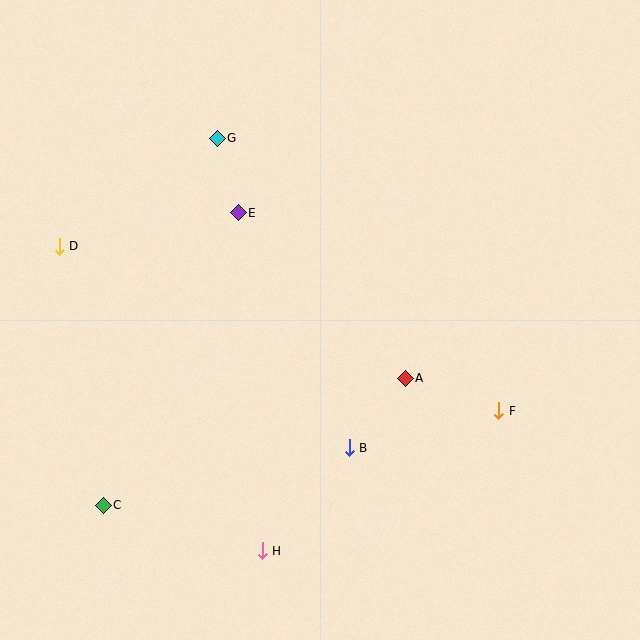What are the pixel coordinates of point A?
Point A is at (405, 378).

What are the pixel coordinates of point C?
Point C is at (103, 505).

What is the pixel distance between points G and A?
The distance between G and A is 305 pixels.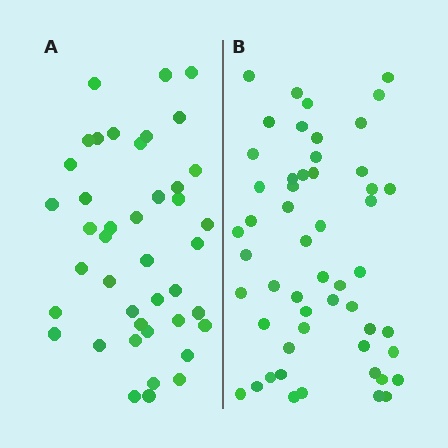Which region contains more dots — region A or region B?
Region B (the right region) has more dots.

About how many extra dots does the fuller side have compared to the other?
Region B has roughly 12 or so more dots than region A.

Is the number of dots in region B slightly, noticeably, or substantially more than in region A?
Region B has noticeably more, but not dramatically so. The ratio is roughly 1.3 to 1.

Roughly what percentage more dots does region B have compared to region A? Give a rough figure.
About 25% more.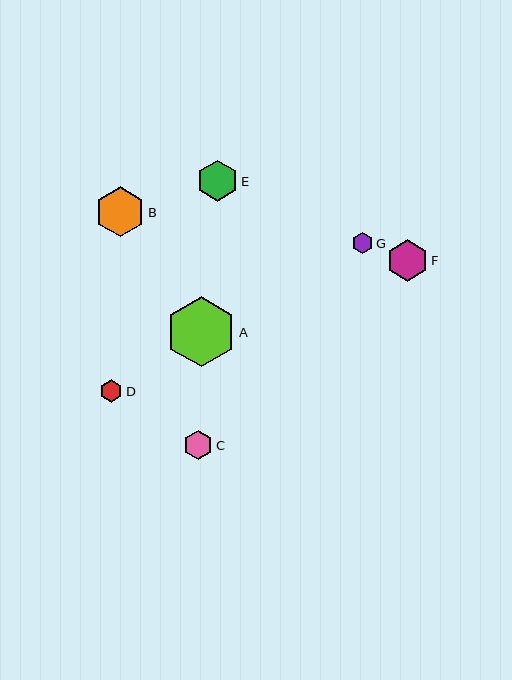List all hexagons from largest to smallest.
From largest to smallest: A, B, F, E, C, D, G.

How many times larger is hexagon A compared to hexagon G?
Hexagon A is approximately 3.3 times the size of hexagon G.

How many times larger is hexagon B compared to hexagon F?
Hexagon B is approximately 1.2 times the size of hexagon F.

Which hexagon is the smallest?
Hexagon G is the smallest with a size of approximately 21 pixels.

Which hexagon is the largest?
Hexagon A is the largest with a size of approximately 70 pixels.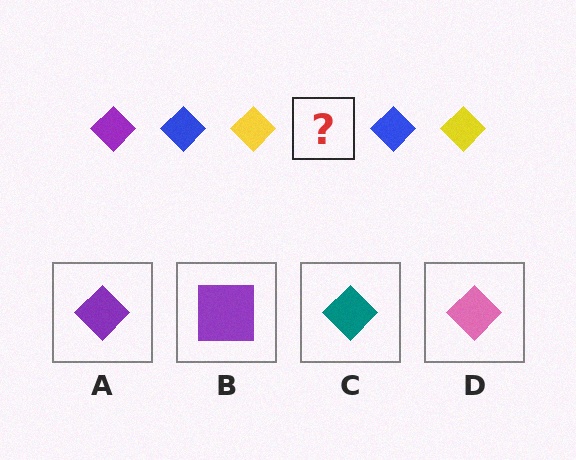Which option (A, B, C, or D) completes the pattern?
A.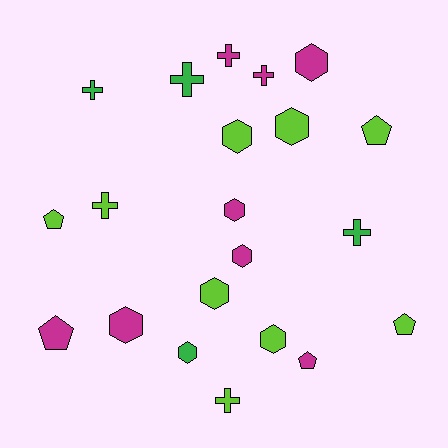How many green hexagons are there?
There is 1 green hexagon.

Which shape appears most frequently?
Hexagon, with 9 objects.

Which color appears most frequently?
Lime, with 9 objects.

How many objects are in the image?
There are 21 objects.